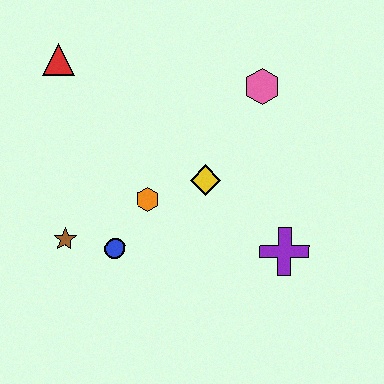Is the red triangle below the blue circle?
No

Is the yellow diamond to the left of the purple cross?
Yes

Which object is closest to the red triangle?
The orange hexagon is closest to the red triangle.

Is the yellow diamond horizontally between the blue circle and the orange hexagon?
No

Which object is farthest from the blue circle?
The pink hexagon is farthest from the blue circle.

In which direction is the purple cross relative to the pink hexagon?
The purple cross is below the pink hexagon.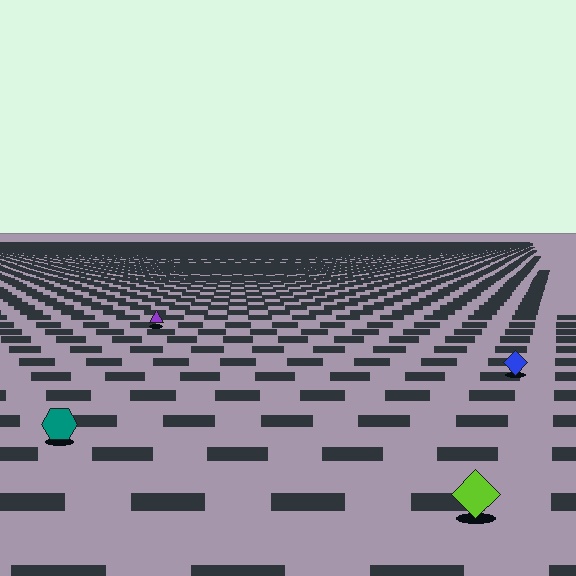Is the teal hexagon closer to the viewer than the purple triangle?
Yes. The teal hexagon is closer — you can tell from the texture gradient: the ground texture is coarser near it.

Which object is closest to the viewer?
The lime diamond is closest. The texture marks near it are larger and more spread out.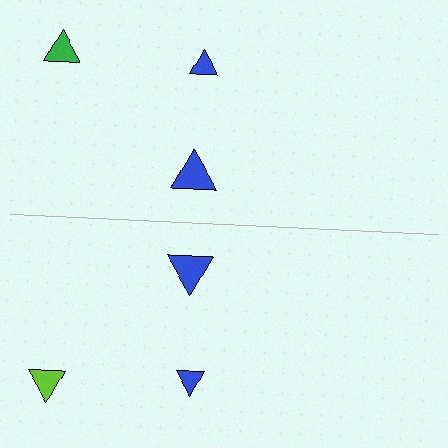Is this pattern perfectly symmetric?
No, the pattern is not perfectly symmetric. The lime triangle on the bottom side breaks the symmetry — its mirror counterpart is green.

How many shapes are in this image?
There are 6 shapes in this image.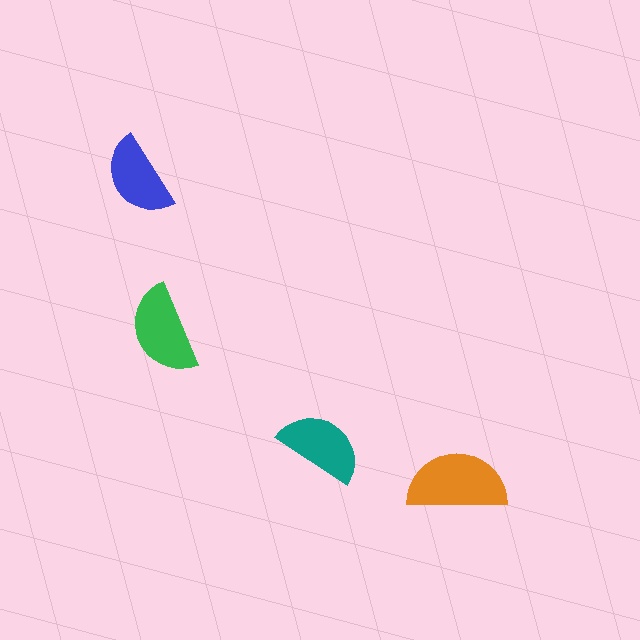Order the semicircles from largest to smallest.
the orange one, the green one, the teal one, the blue one.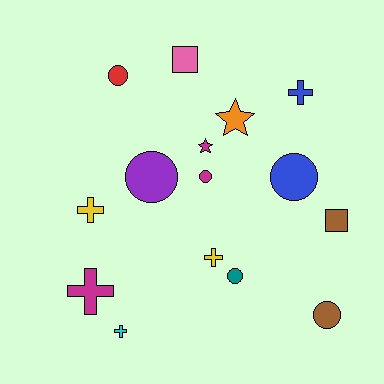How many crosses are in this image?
There are 5 crosses.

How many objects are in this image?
There are 15 objects.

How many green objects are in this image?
There are no green objects.